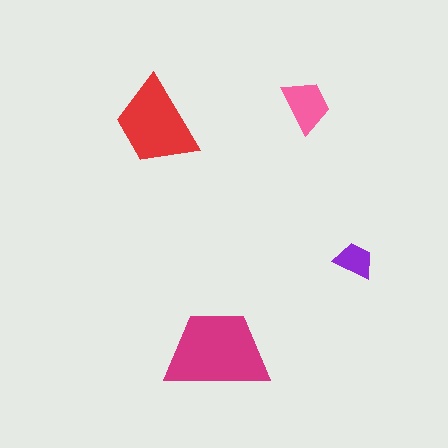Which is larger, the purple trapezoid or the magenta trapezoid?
The magenta one.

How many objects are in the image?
There are 4 objects in the image.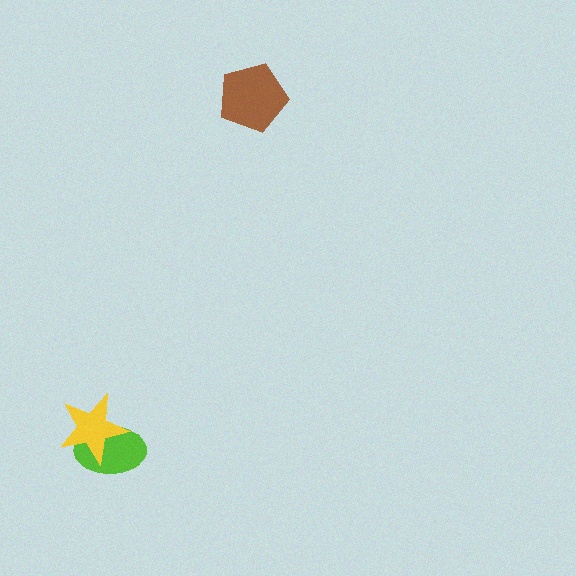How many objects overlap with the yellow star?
1 object overlaps with the yellow star.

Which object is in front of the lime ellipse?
The yellow star is in front of the lime ellipse.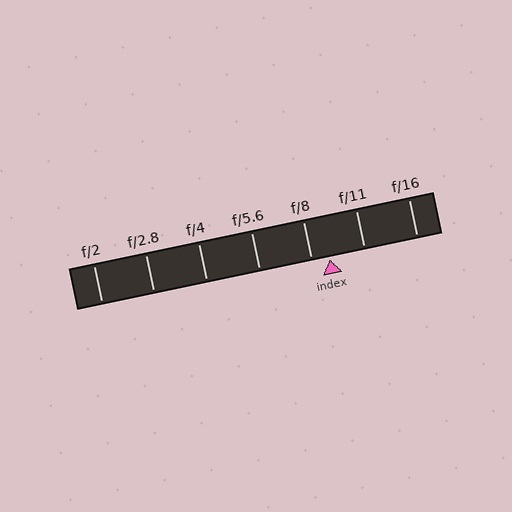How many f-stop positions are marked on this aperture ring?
There are 7 f-stop positions marked.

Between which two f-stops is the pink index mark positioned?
The index mark is between f/8 and f/11.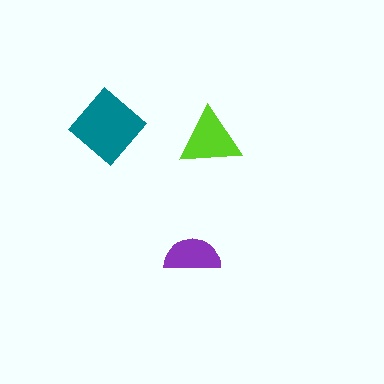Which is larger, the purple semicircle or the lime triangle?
The lime triangle.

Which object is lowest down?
The purple semicircle is bottommost.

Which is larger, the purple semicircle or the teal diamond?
The teal diamond.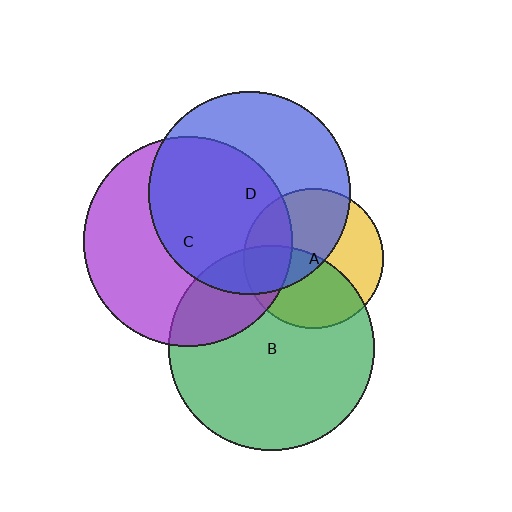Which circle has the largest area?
Circle C (purple).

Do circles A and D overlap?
Yes.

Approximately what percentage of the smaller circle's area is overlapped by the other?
Approximately 50%.